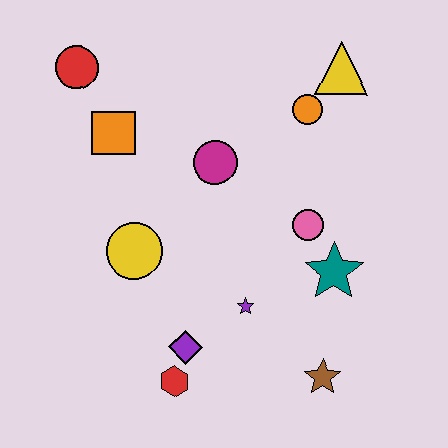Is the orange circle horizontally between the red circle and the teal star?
Yes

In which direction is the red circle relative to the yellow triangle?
The red circle is to the left of the yellow triangle.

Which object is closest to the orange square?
The red circle is closest to the orange square.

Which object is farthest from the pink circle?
The red circle is farthest from the pink circle.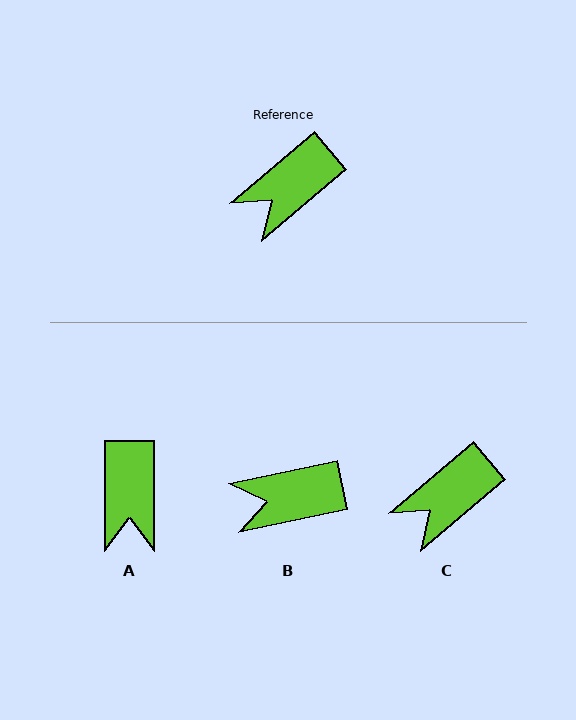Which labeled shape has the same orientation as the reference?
C.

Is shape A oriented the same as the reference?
No, it is off by about 50 degrees.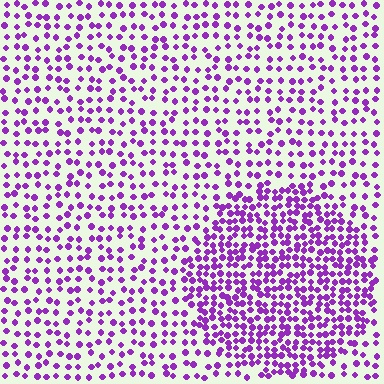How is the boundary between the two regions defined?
The boundary is defined by a change in element density (approximately 2.0x ratio). All elements are the same color, size, and shape.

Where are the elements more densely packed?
The elements are more densely packed inside the circle boundary.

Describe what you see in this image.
The image contains small purple elements arranged at two different densities. A circle-shaped region is visible where the elements are more densely packed than the surrounding area.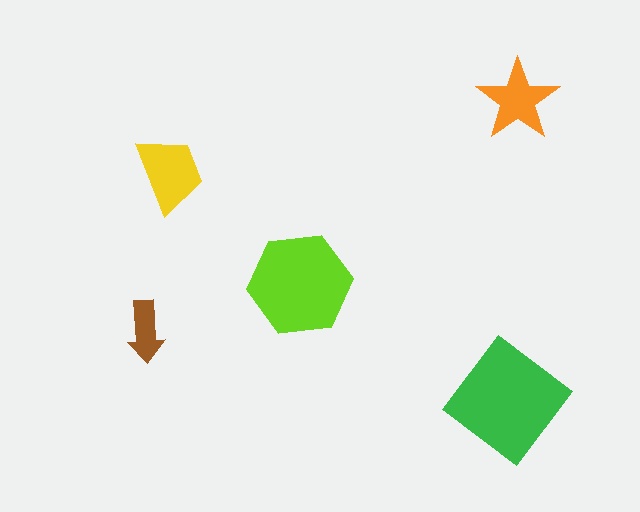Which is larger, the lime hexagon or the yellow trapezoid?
The lime hexagon.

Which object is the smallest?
The brown arrow.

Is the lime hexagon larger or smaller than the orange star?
Larger.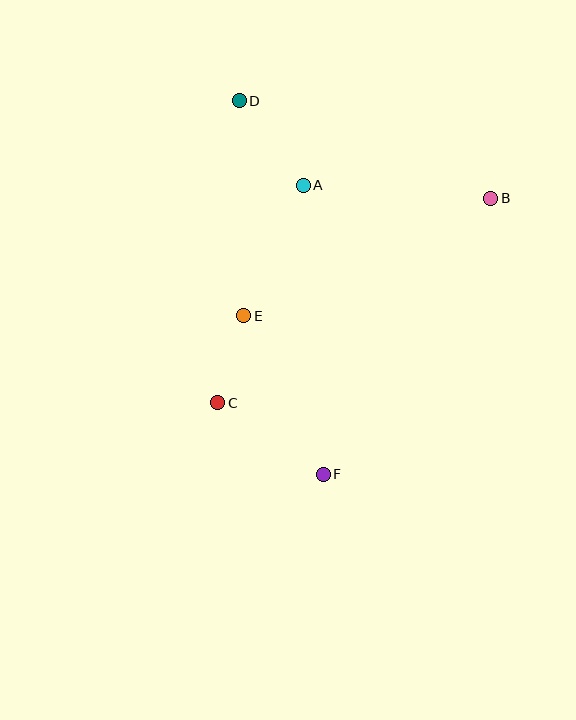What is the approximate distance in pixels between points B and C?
The distance between B and C is approximately 341 pixels.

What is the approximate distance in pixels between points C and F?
The distance between C and F is approximately 127 pixels.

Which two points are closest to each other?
Points C and E are closest to each other.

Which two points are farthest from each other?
Points D and F are farthest from each other.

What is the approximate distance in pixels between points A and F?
The distance between A and F is approximately 290 pixels.